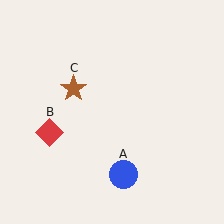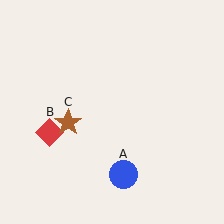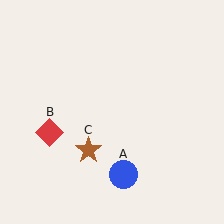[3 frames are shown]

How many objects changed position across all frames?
1 object changed position: brown star (object C).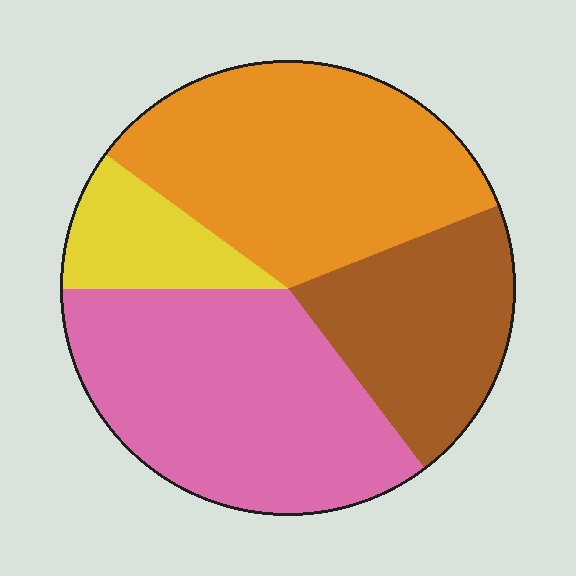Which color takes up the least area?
Yellow, at roughly 10%.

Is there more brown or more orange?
Orange.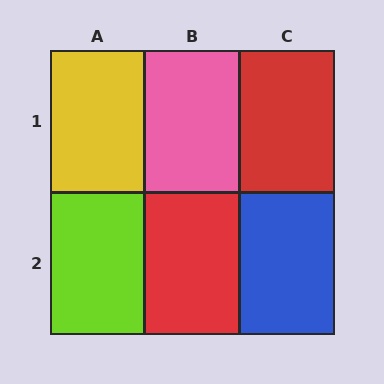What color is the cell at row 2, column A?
Lime.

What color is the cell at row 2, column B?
Red.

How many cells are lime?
1 cell is lime.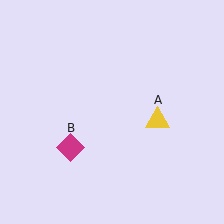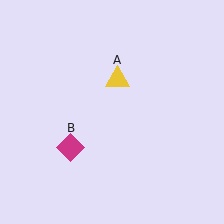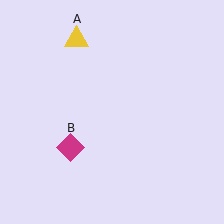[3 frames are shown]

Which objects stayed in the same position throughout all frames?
Magenta diamond (object B) remained stationary.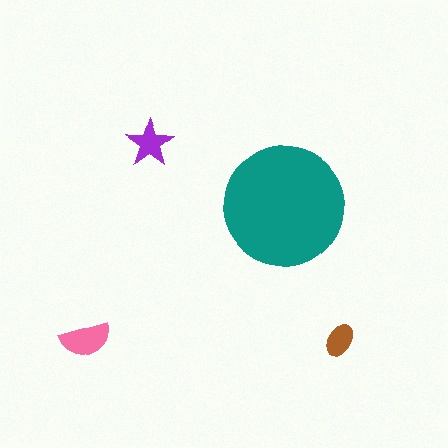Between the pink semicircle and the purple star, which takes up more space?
The pink semicircle.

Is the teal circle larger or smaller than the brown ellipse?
Larger.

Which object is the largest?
The teal circle.